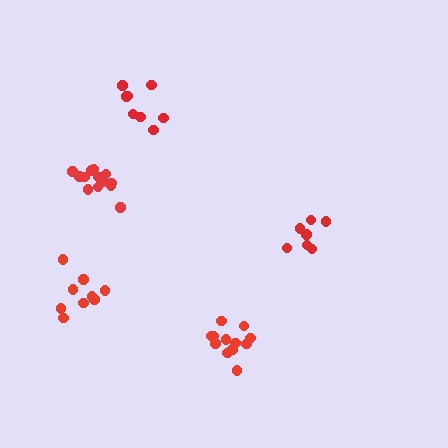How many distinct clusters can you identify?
There are 5 distinct clusters.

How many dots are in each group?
Group 1: 12 dots, Group 2: 8 dots, Group 3: 7 dots, Group 4: 9 dots, Group 5: 13 dots (49 total).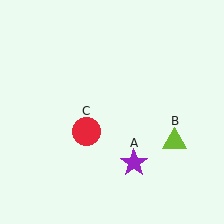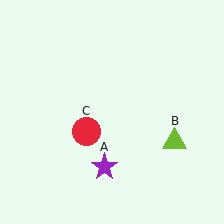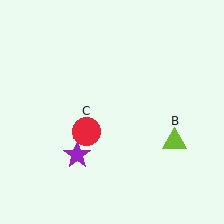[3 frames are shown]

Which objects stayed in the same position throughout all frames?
Lime triangle (object B) and red circle (object C) remained stationary.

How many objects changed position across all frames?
1 object changed position: purple star (object A).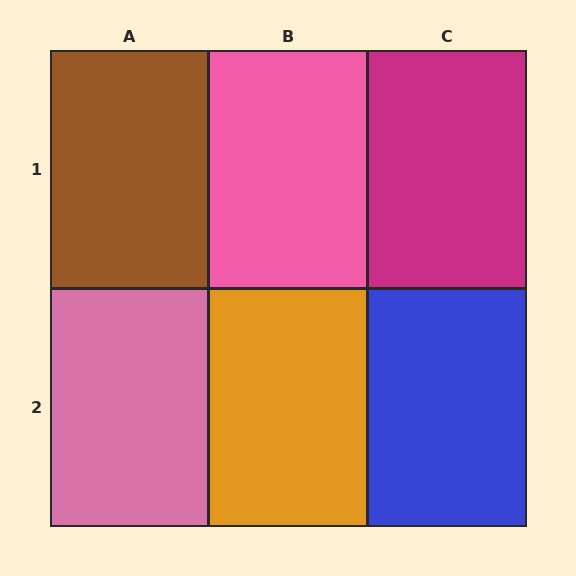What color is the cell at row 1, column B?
Pink.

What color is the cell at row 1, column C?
Magenta.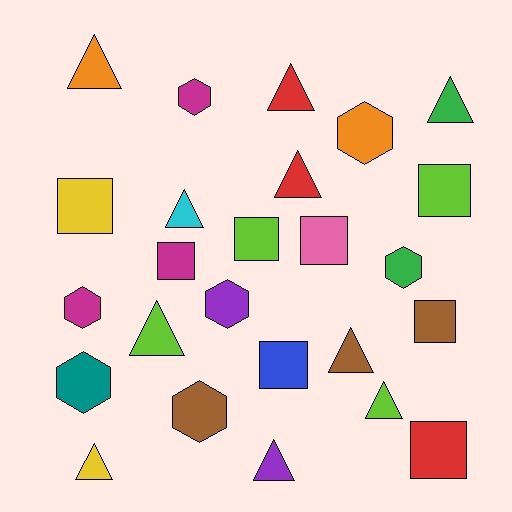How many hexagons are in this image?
There are 7 hexagons.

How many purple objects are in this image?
There are 2 purple objects.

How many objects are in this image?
There are 25 objects.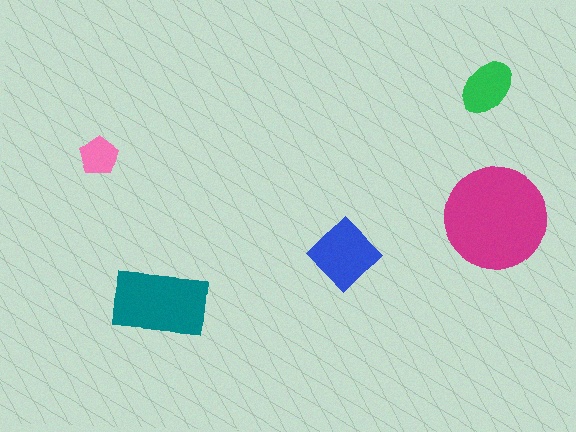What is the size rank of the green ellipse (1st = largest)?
4th.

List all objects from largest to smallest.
The magenta circle, the teal rectangle, the blue diamond, the green ellipse, the pink pentagon.